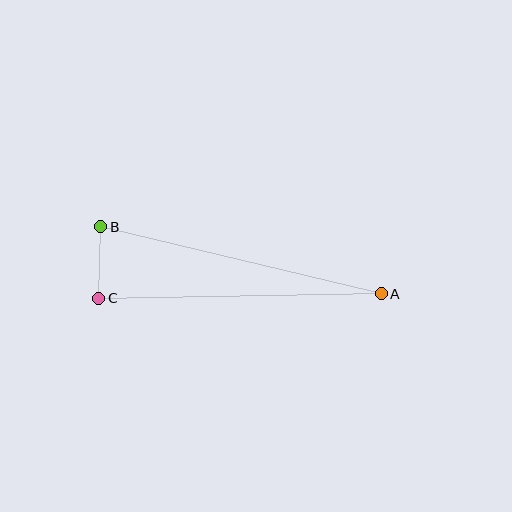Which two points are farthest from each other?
Points A and B are farthest from each other.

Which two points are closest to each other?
Points B and C are closest to each other.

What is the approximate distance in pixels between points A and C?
The distance between A and C is approximately 283 pixels.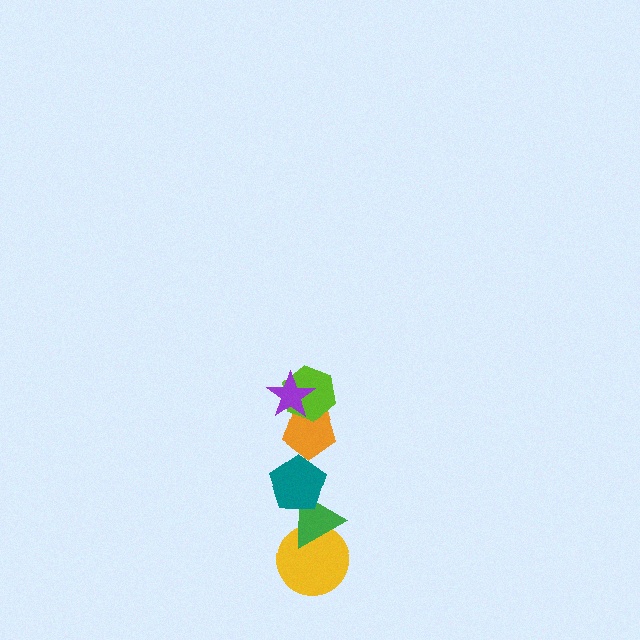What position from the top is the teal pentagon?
The teal pentagon is 4th from the top.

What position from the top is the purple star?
The purple star is 1st from the top.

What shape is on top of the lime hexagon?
The purple star is on top of the lime hexagon.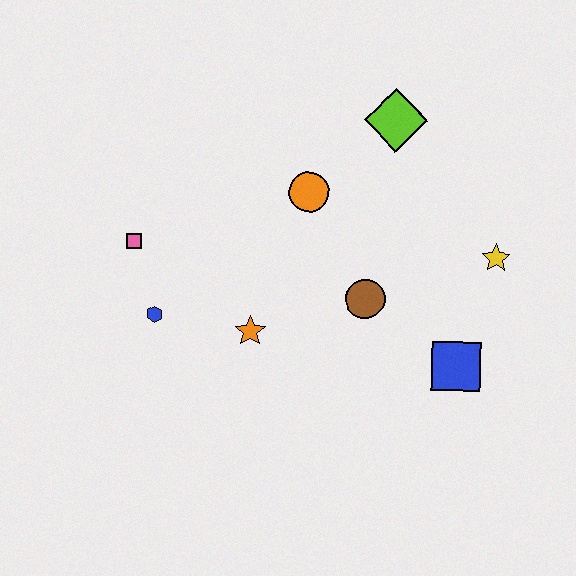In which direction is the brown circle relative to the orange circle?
The brown circle is below the orange circle.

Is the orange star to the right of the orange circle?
No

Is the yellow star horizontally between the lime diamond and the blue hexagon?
No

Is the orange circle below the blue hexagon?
No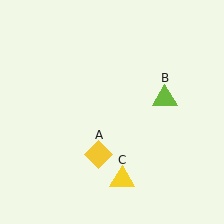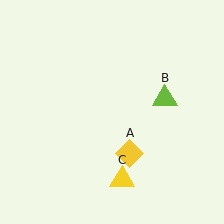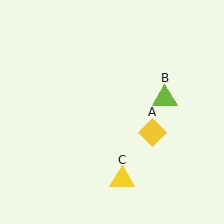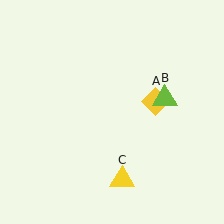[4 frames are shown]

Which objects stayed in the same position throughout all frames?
Lime triangle (object B) and yellow triangle (object C) remained stationary.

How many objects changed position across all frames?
1 object changed position: yellow diamond (object A).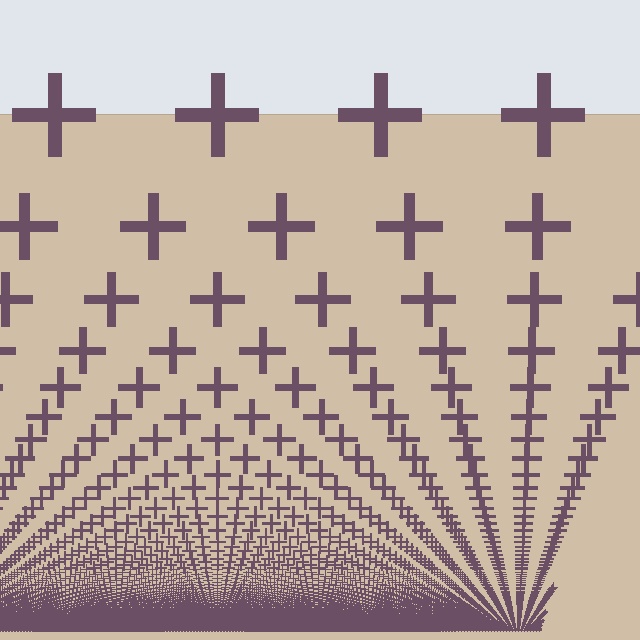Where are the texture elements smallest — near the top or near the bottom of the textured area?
Near the bottom.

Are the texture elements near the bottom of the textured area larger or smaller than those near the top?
Smaller. The gradient is inverted — elements near the bottom are smaller and denser.